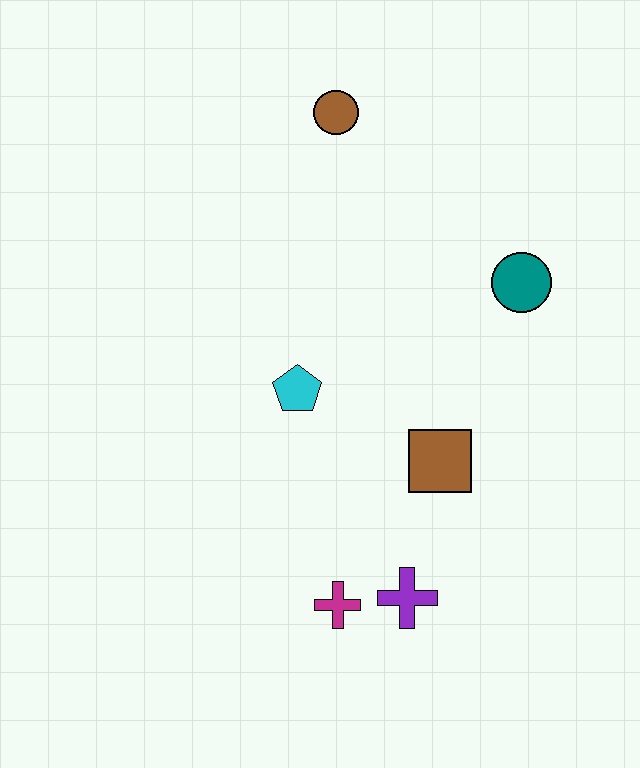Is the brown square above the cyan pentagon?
No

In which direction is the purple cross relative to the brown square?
The purple cross is below the brown square.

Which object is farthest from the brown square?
The brown circle is farthest from the brown square.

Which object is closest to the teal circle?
The brown square is closest to the teal circle.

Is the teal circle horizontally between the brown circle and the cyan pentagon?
No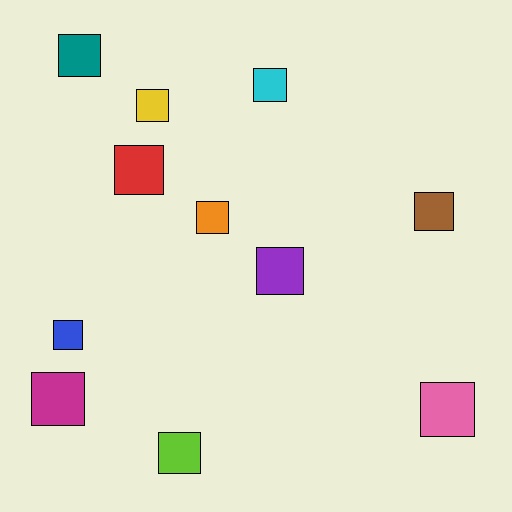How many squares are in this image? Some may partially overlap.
There are 11 squares.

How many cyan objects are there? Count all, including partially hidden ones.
There is 1 cyan object.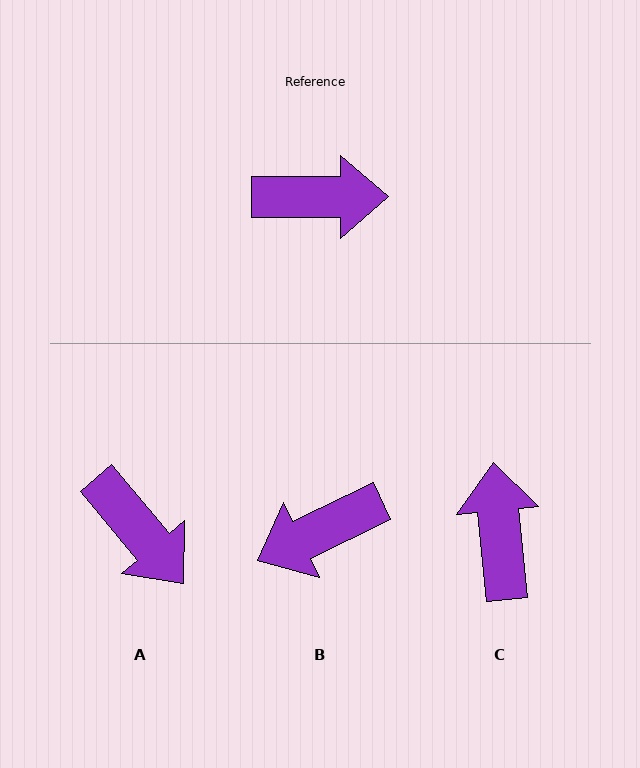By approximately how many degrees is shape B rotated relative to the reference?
Approximately 154 degrees clockwise.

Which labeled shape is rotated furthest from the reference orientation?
B, about 154 degrees away.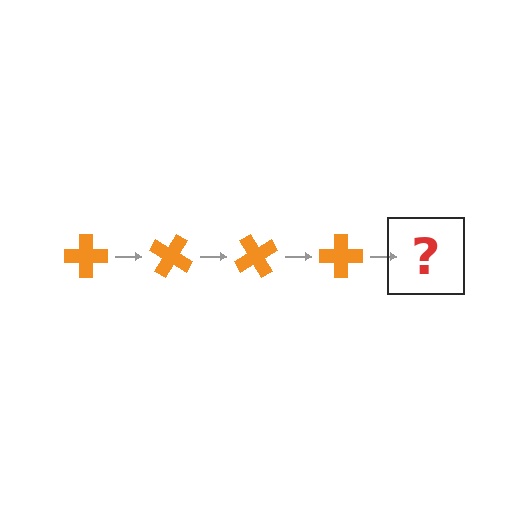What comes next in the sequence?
The next element should be an orange cross rotated 120 degrees.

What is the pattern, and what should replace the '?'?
The pattern is that the cross rotates 30 degrees each step. The '?' should be an orange cross rotated 120 degrees.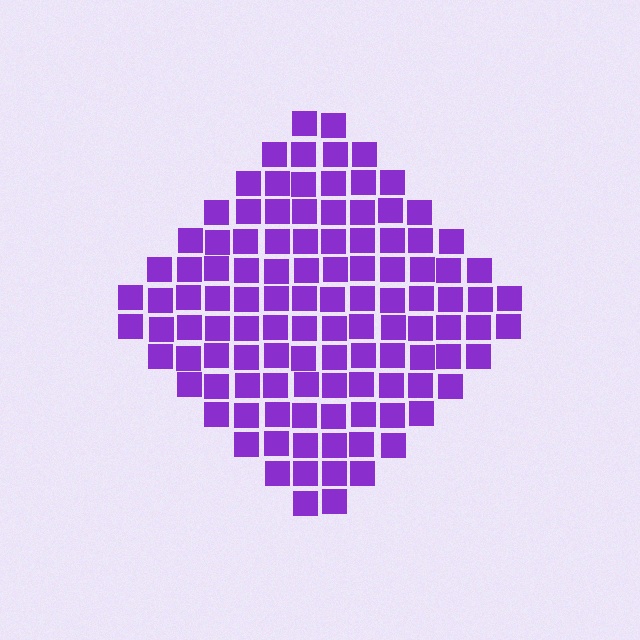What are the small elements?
The small elements are squares.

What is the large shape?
The large shape is a diamond.